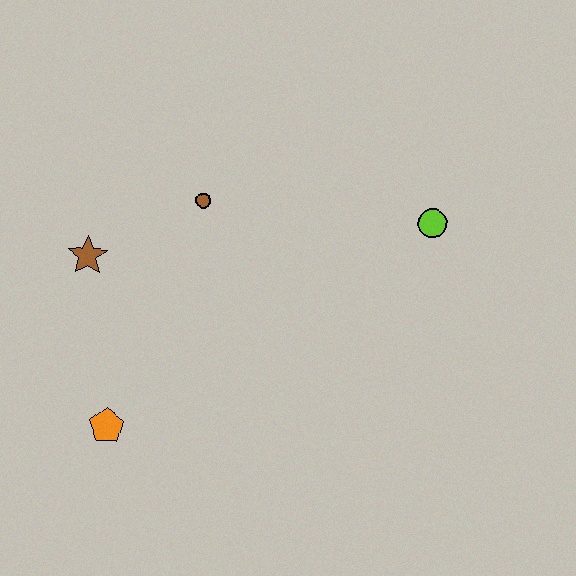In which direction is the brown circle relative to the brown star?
The brown circle is to the right of the brown star.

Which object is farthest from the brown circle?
The orange pentagon is farthest from the brown circle.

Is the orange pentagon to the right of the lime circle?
No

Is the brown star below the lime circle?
Yes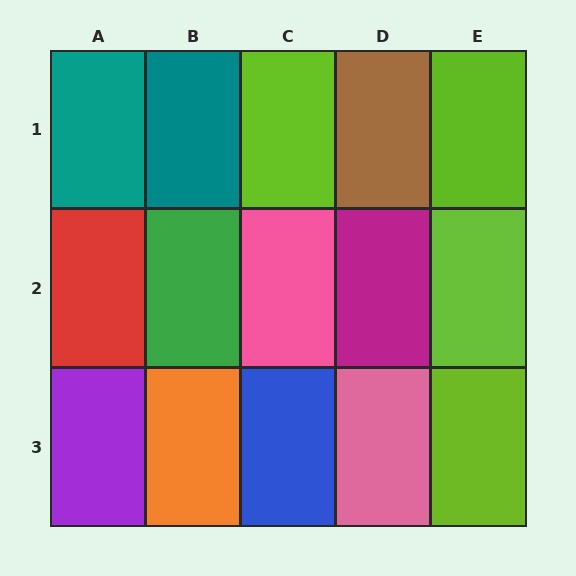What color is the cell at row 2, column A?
Red.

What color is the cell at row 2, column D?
Magenta.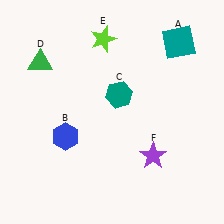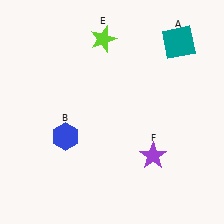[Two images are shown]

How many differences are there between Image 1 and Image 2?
There are 2 differences between the two images.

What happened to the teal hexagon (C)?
The teal hexagon (C) was removed in Image 2. It was in the top-right area of Image 1.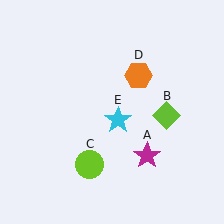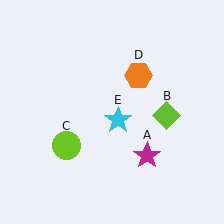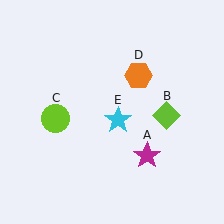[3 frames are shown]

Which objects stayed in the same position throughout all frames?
Magenta star (object A) and lime diamond (object B) and orange hexagon (object D) and cyan star (object E) remained stationary.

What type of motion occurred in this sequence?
The lime circle (object C) rotated clockwise around the center of the scene.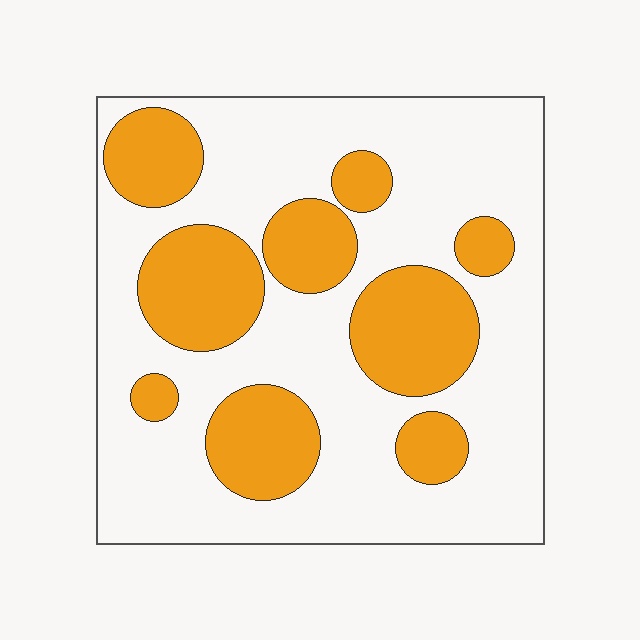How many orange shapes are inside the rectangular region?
9.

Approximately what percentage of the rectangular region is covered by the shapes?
Approximately 30%.